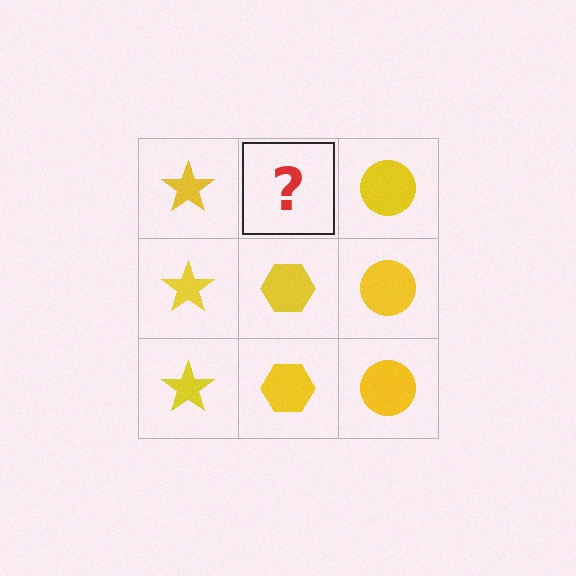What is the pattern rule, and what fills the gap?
The rule is that each column has a consistent shape. The gap should be filled with a yellow hexagon.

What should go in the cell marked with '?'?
The missing cell should contain a yellow hexagon.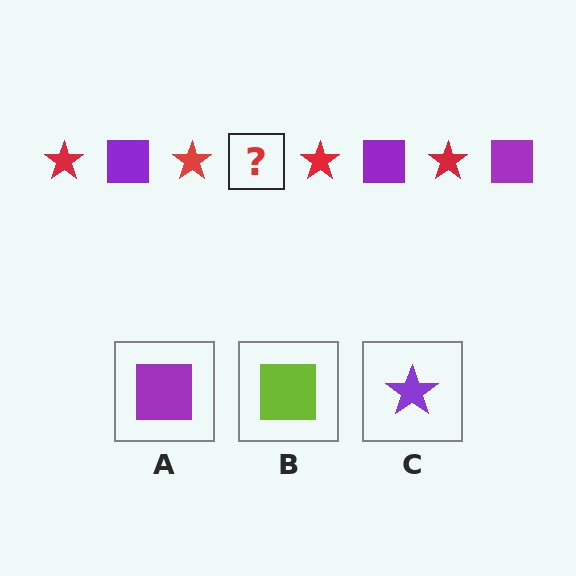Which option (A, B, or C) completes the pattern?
A.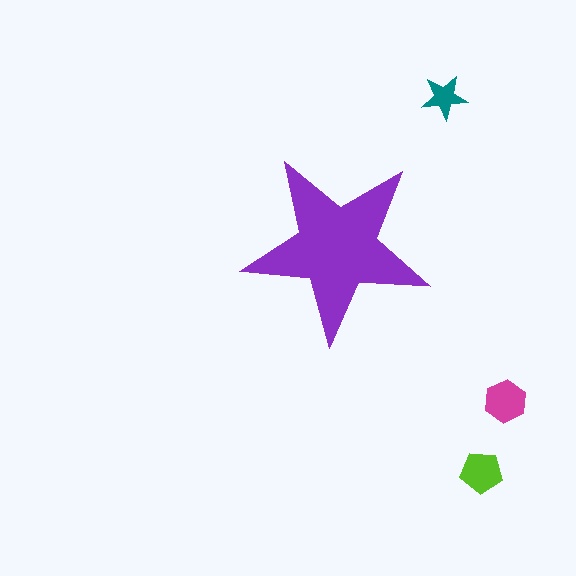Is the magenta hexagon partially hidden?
No, the magenta hexagon is fully visible.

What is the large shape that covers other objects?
A purple star.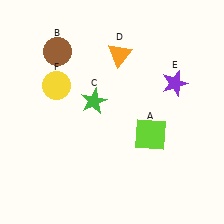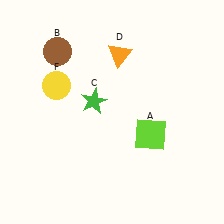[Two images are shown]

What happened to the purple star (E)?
The purple star (E) was removed in Image 2. It was in the top-right area of Image 1.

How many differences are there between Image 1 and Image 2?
There is 1 difference between the two images.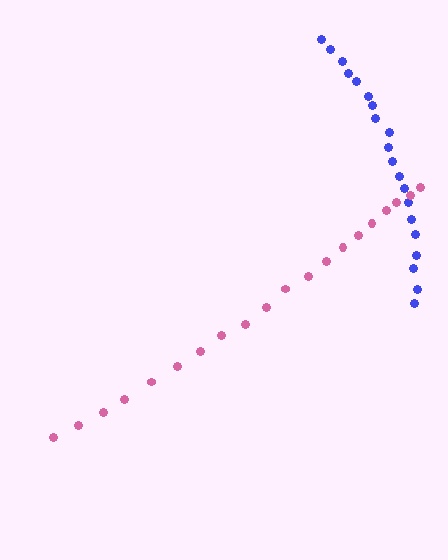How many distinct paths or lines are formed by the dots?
There are 2 distinct paths.